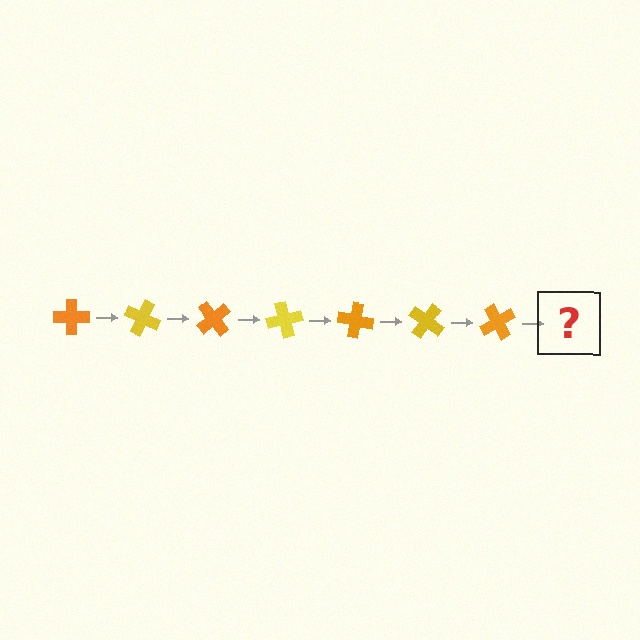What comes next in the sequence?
The next element should be a yellow cross, rotated 175 degrees from the start.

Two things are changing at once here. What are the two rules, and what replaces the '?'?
The two rules are that it rotates 25 degrees each step and the color cycles through orange and yellow. The '?' should be a yellow cross, rotated 175 degrees from the start.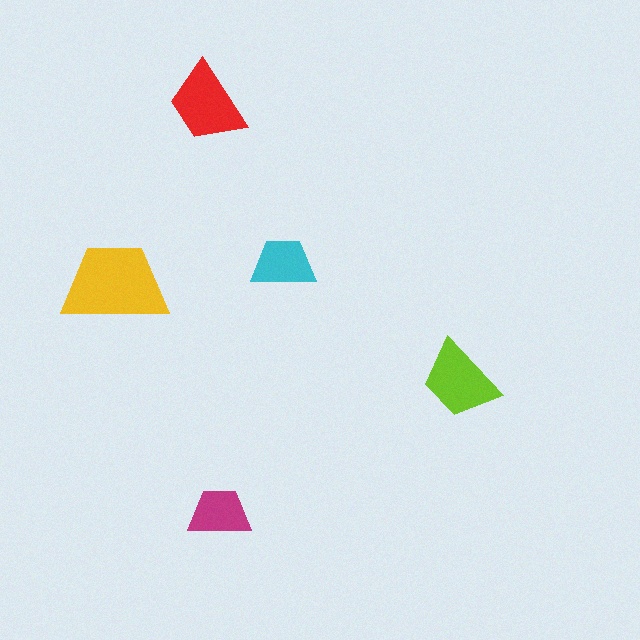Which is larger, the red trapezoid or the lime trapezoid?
The red one.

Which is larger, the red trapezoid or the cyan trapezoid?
The red one.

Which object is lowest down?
The magenta trapezoid is bottommost.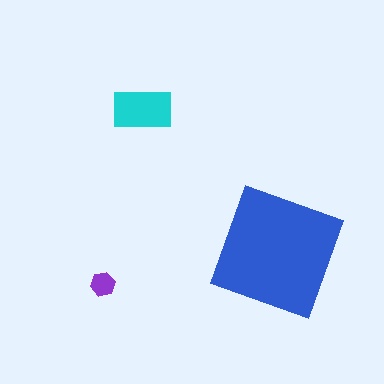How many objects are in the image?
There are 3 objects in the image.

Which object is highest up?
The cyan rectangle is topmost.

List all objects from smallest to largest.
The purple hexagon, the cyan rectangle, the blue square.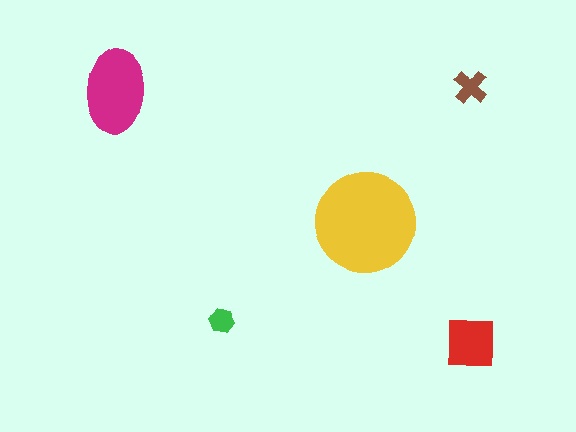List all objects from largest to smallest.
The yellow circle, the magenta ellipse, the red square, the brown cross, the green hexagon.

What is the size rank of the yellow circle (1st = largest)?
1st.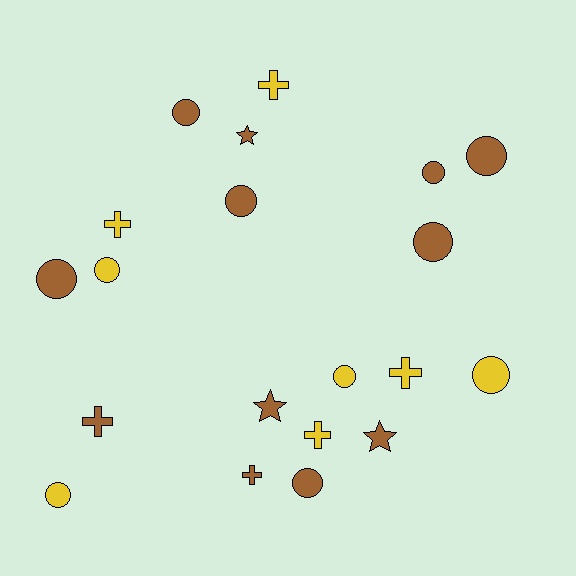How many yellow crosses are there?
There are 4 yellow crosses.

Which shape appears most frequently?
Circle, with 11 objects.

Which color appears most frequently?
Brown, with 12 objects.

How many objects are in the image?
There are 20 objects.